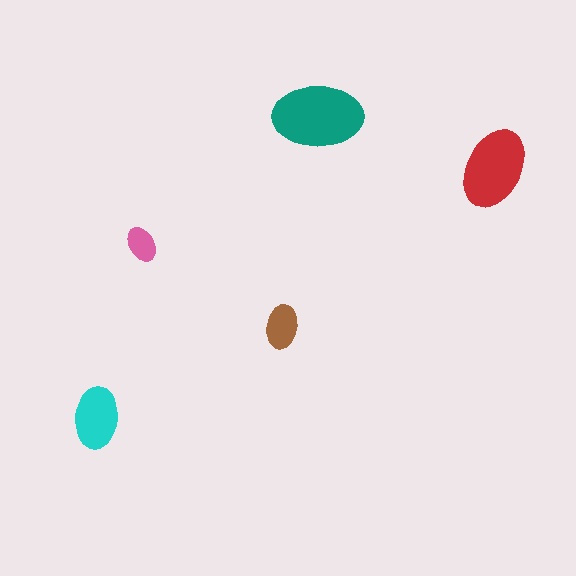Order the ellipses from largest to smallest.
the teal one, the red one, the cyan one, the brown one, the pink one.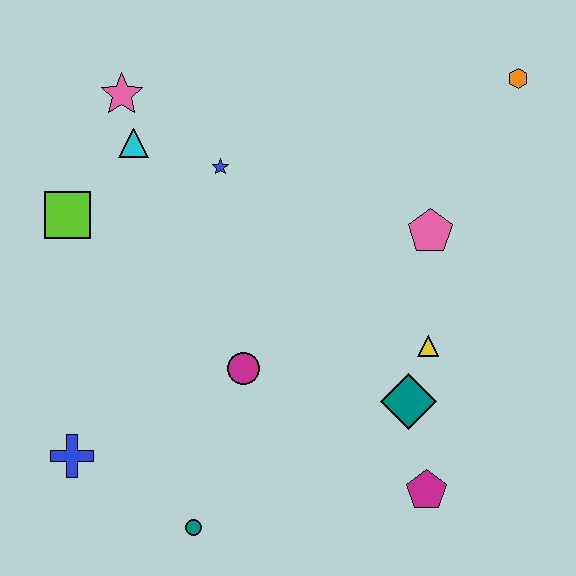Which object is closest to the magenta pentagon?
The teal diamond is closest to the magenta pentagon.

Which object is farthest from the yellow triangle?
The pink star is farthest from the yellow triangle.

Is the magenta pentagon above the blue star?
No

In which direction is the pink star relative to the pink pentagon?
The pink star is to the left of the pink pentagon.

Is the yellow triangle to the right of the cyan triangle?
Yes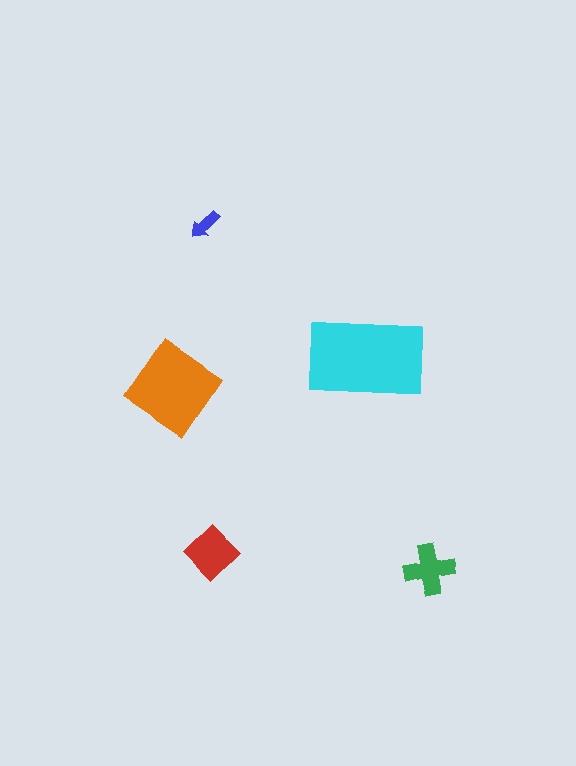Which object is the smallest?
The blue arrow.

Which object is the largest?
The cyan rectangle.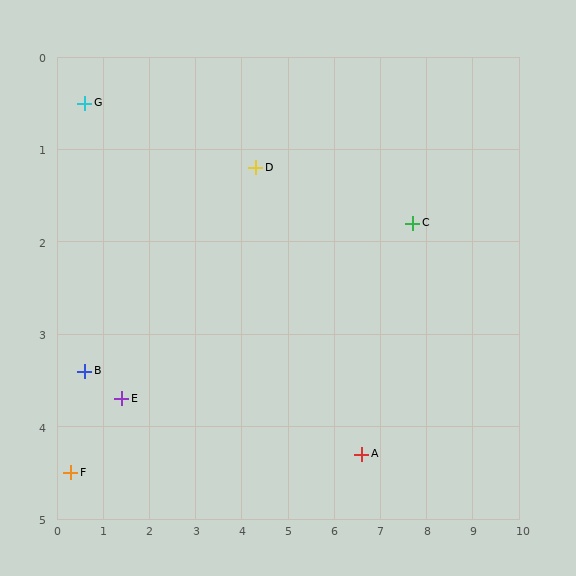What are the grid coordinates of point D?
Point D is at approximately (4.3, 1.2).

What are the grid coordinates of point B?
Point B is at approximately (0.6, 3.4).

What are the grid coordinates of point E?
Point E is at approximately (1.4, 3.7).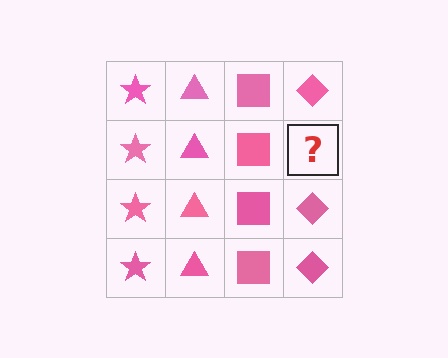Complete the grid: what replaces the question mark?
The question mark should be replaced with a pink diamond.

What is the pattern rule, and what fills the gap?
The rule is that each column has a consistent shape. The gap should be filled with a pink diamond.